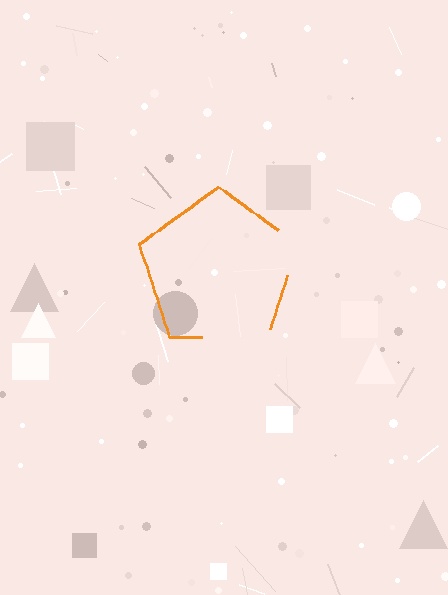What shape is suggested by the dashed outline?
The dashed outline suggests a pentagon.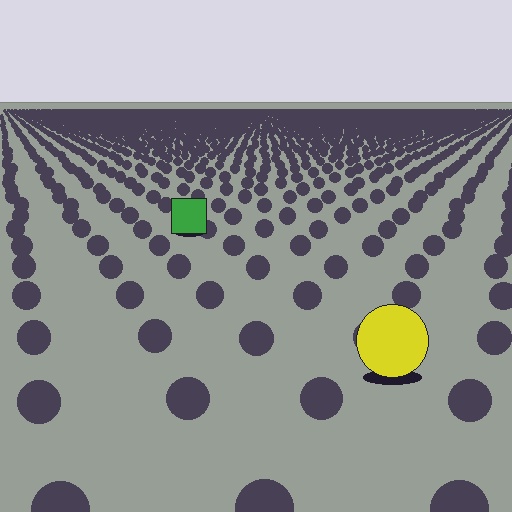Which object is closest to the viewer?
The yellow circle is closest. The texture marks near it are larger and more spread out.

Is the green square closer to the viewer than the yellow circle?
No. The yellow circle is closer — you can tell from the texture gradient: the ground texture is coarser near it.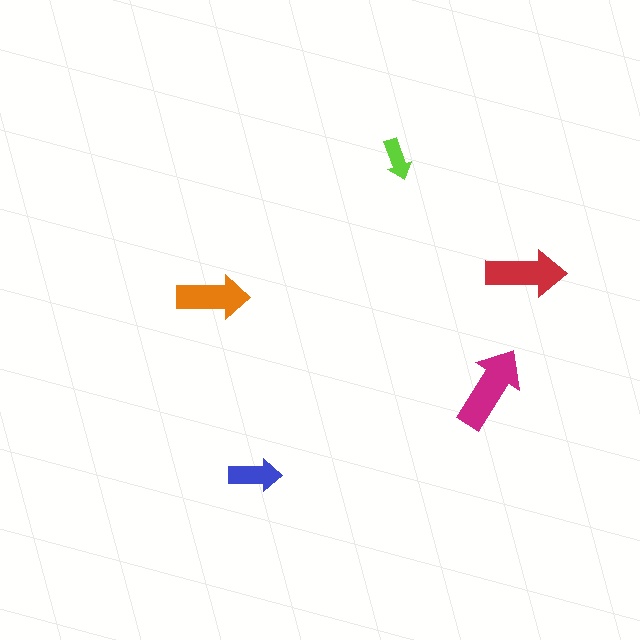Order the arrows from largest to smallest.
the magenta one, the red one, the orange one, the blue one, the lime one.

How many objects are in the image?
There are 5 objects in the image.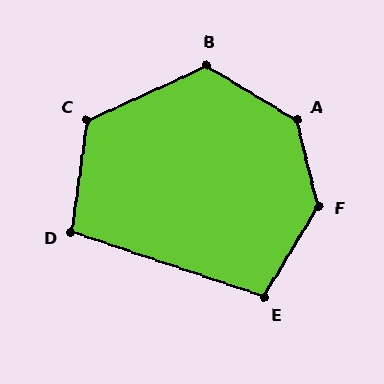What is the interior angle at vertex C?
Approximately 123 degrees (obtuse).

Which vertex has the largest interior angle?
F, at approximately 135 degrees.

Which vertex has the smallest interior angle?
D, at approximately 101 degrees.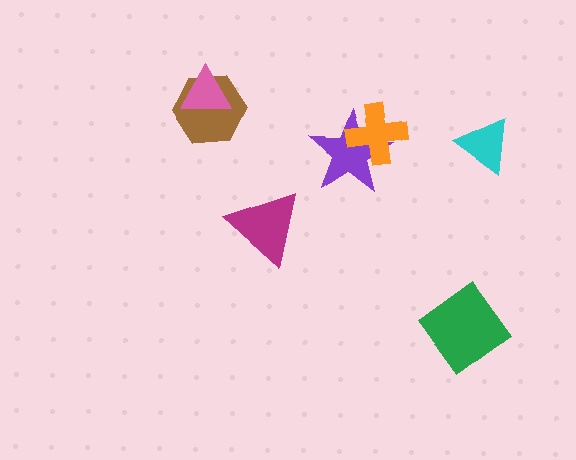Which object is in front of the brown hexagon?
The pink triangle is in front of the brown hexagon.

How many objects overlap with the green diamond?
0 objects overlap with the green diamond.